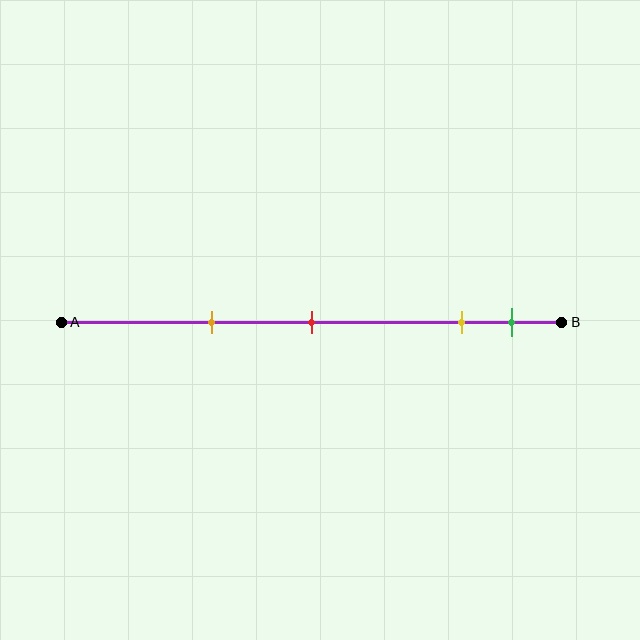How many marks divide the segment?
There are 4 marks dividing the segment.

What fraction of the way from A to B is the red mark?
The red mark is approximately 50% (0.5) of the way from A to B.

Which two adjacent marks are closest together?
The yellow and green marks are the closest adjacent pair.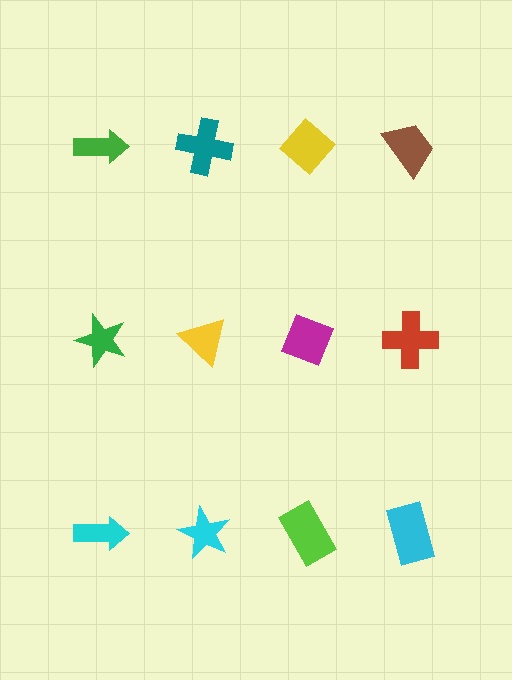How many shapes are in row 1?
4 shapes.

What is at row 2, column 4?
A red cross.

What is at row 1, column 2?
A teal cross.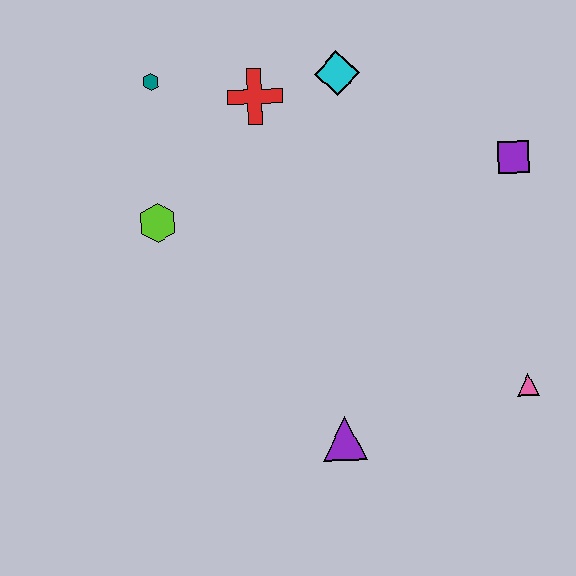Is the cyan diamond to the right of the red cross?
Yes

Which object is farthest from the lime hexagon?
The pink triangle is farthest from the lime hexagon.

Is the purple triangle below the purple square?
Yes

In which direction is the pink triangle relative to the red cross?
The pink triangle is below the red cross.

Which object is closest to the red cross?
The cyan diamond is closest to the red cross.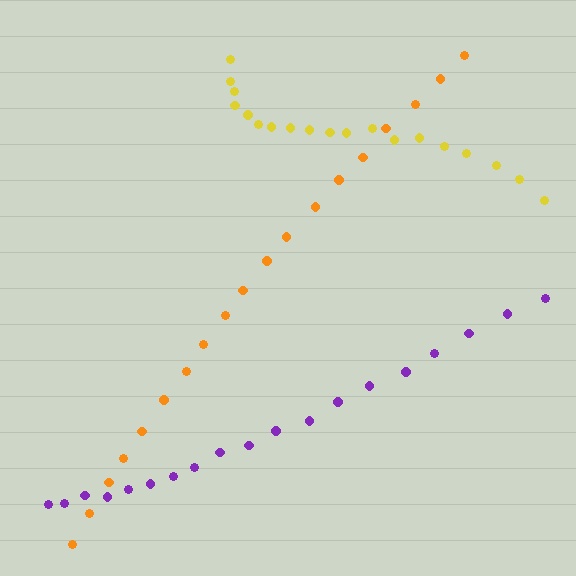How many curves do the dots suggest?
There are 3 distinct paths.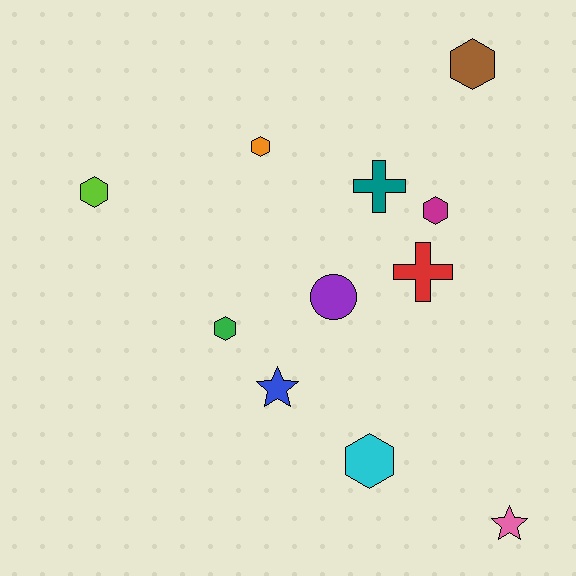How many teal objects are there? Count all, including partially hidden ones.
There is 1 teal object.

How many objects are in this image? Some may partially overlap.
There are 11 objects.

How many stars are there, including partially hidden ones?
There are 2 stars.